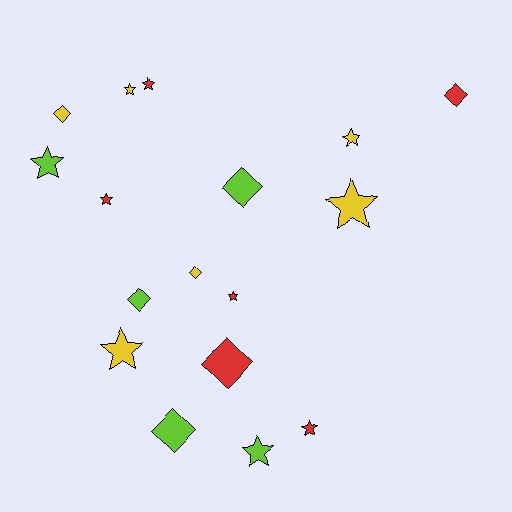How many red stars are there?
There are 4 red stars.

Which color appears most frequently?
Yellow, with 6 objects.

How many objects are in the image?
There are 17 objects.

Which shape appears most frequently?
Star, with 10 objects.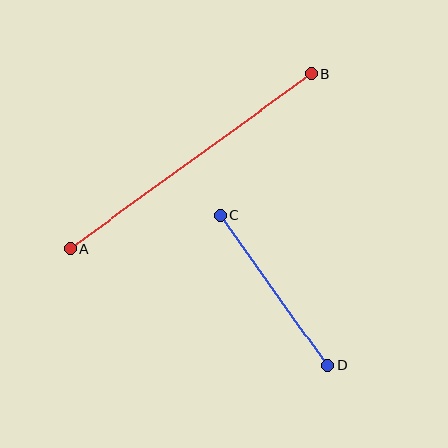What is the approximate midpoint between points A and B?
The midpoint is at approximately (191, 161) pixels.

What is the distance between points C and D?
The distance is approximately 184 pixels.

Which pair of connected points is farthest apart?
Points A and B are farthest apart.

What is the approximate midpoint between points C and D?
The midpoint is at approximately (274, 290) pixels.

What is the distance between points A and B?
The distance is approximately 298 pixels.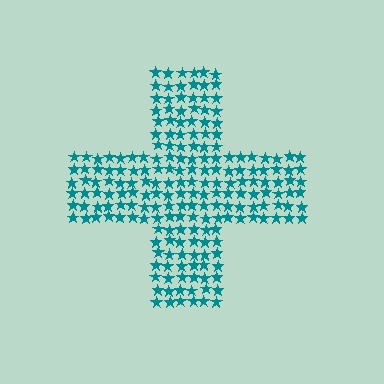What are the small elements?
The small elements are stars.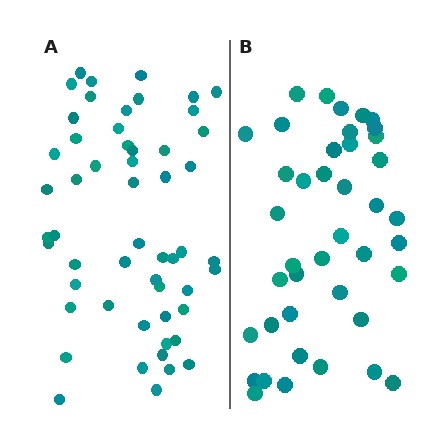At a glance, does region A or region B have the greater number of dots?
Region A (the left region) has more dots.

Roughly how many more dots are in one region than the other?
Region A has approximately 15 more dots than region B.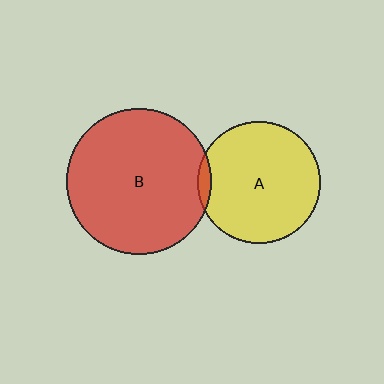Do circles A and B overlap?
Yes.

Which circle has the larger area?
Circle B (red).